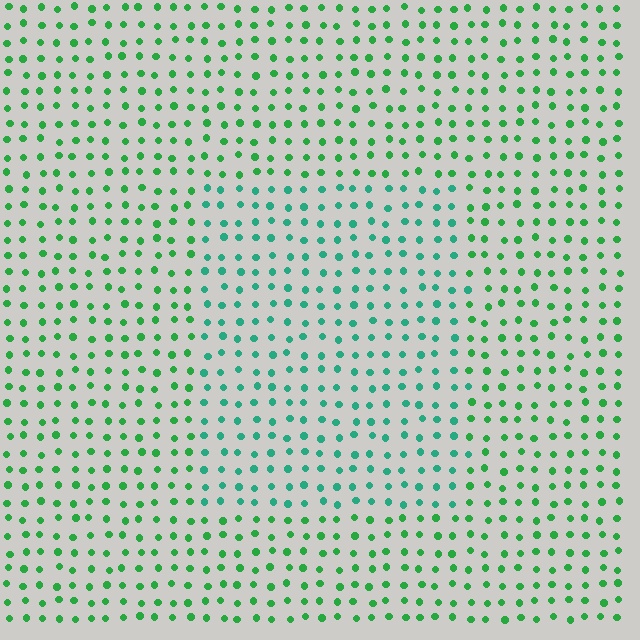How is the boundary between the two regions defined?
The boundary is defined purely by a slight shift in hue (about 31 degrees). Spacing, size, and orientation are identical on both sides.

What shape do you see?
I see a rectangle.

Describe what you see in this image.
The image is filled with small green elements in a uniform arrangement. A rectangle-shaped region is visible where the elements are tinted to a slightly different hue, forming a subtle color boundary.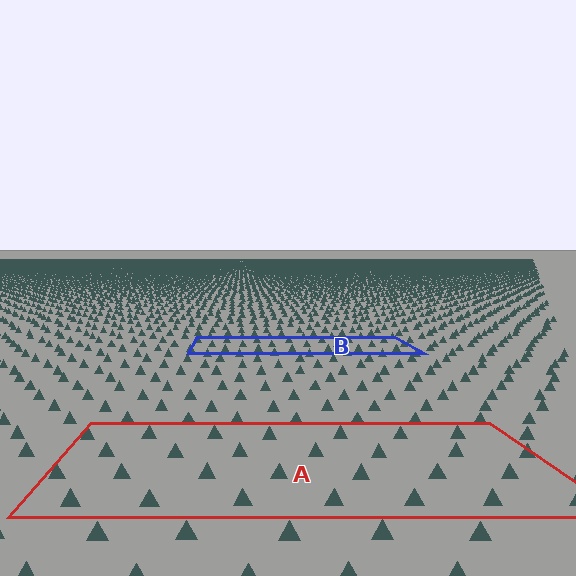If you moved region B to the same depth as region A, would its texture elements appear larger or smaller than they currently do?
They would appear larger. At a closer depth, the same texture elements are projected at a bigger on-screen size.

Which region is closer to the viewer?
Region A is closer. The texture elements there are larger and more spread out.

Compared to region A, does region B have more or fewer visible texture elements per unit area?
Region B has more texture elements per unit area — they are packed more densely because it is farther away.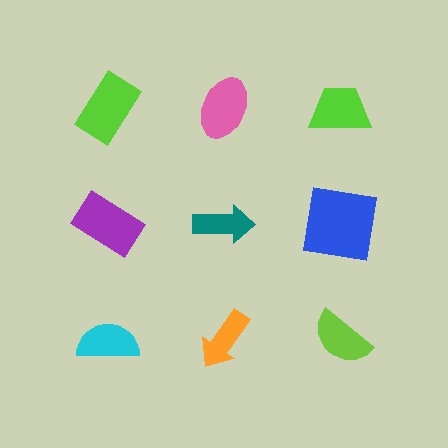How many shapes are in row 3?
3 shapes.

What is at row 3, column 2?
An orange arrow.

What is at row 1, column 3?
A lime trapezoid.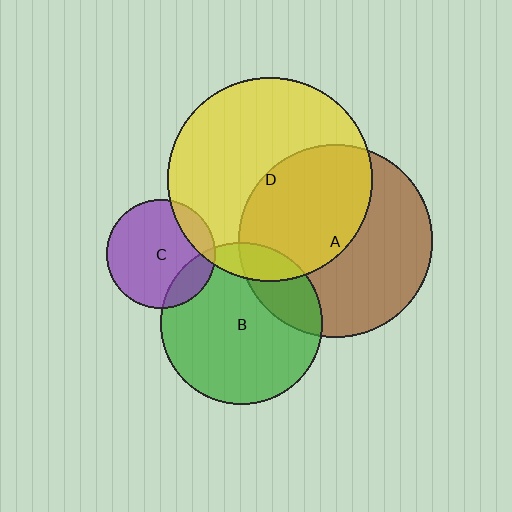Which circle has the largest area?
Circle D (yellow).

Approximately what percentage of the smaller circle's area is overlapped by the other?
Approximately 15%.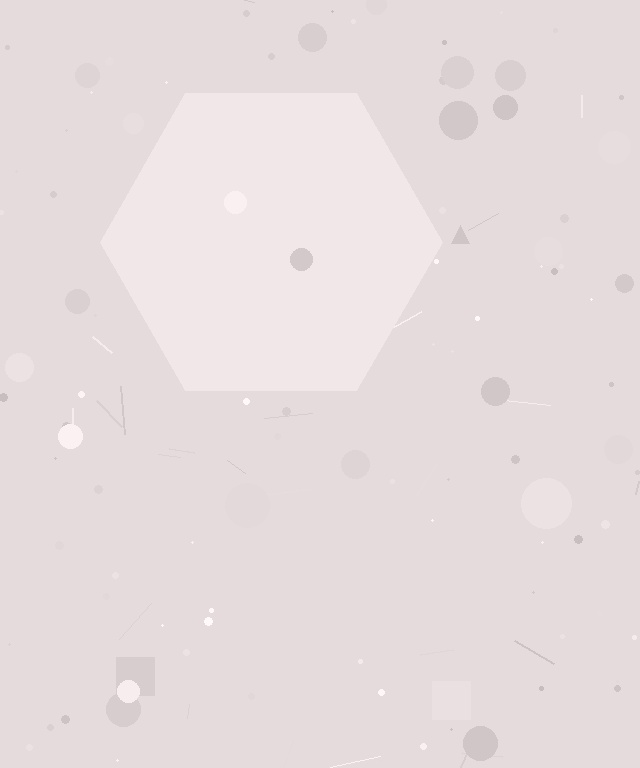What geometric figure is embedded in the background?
A hexagon is embedded in the background.